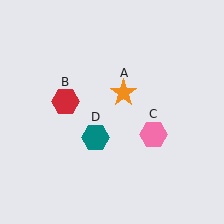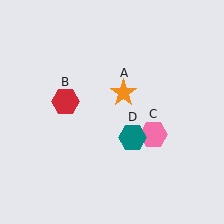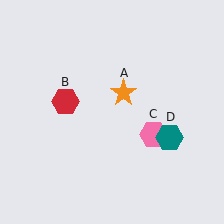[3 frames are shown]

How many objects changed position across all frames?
1 object changed position: teal hexagon (object D).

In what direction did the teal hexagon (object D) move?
The teal hexagon (object D) moved right.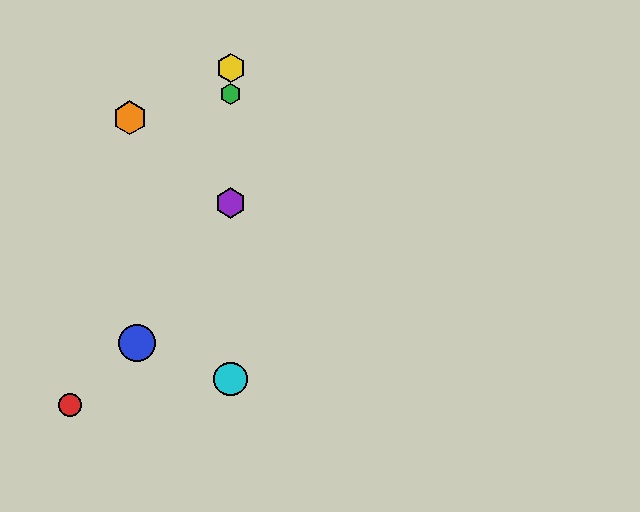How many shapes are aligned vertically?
4 shapes (the green hexagon, the yellow hexagon, the purple hexagon, the cyan circle) are aligned vertically.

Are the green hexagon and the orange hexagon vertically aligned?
No, the green hexagon is at x≈231 and the orange hexagon is at x≈130.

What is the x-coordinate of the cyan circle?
The cyan circle is at x≈231.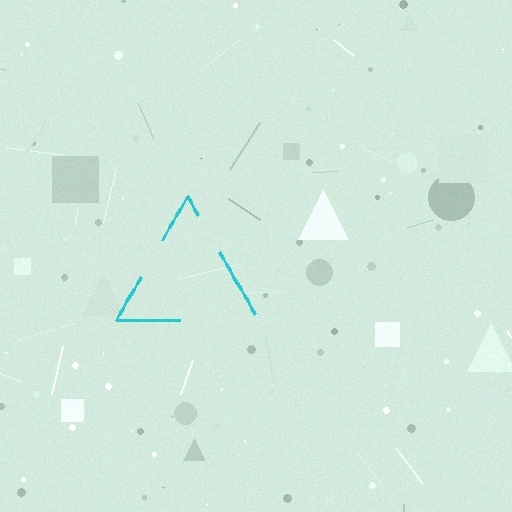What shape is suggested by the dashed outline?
The dashed outline suggests a triangle.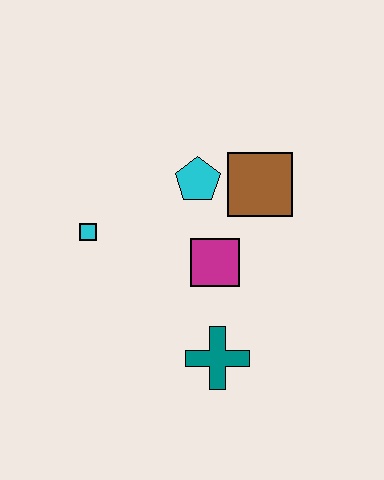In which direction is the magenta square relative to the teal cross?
The magenta square is above the teal cross.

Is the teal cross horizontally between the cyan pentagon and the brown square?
Yes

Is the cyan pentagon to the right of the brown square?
No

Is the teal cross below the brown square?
Yes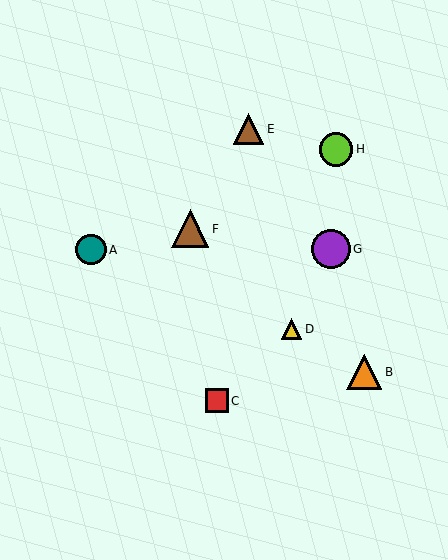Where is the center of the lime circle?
The center of the lime circle is at (336, 149).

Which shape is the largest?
The purple circle (labeled G) is the largest.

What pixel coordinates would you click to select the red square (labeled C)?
Click at (217, 401) to select the red square C.